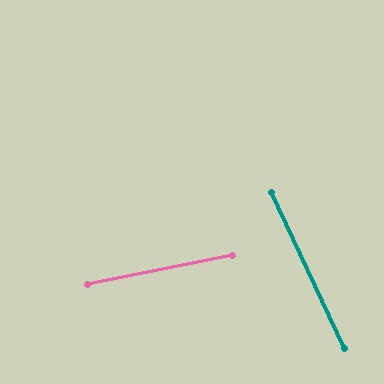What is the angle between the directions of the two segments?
Approximately 76 degrees.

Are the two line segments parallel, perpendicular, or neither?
Neither parallel nor perpendicular — they differ by about 76°.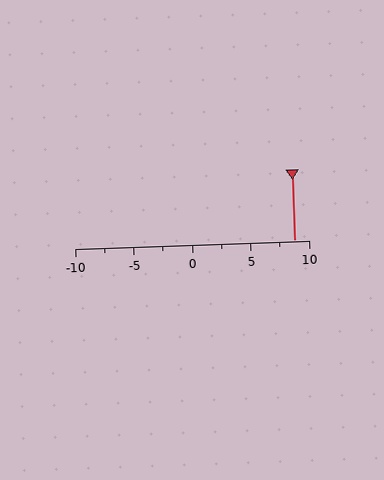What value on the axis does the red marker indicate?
The marker indicates approximately 8.8.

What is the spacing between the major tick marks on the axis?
The major ticks are spaced 5 apart.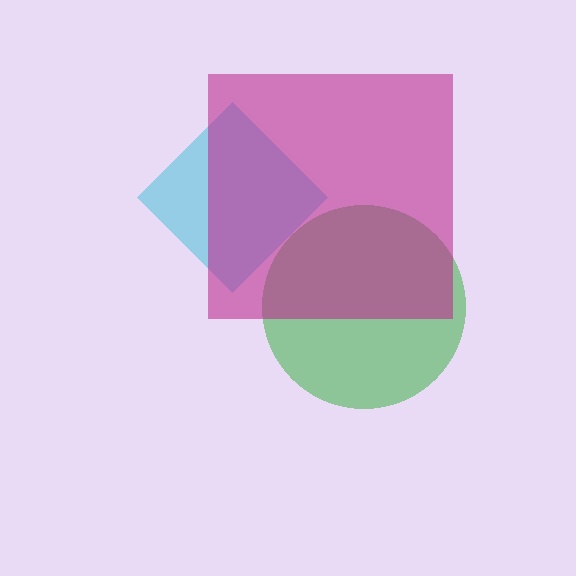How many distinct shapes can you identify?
There are 3 distinct shapes: a cyan diamond, a green circle, a magenta square.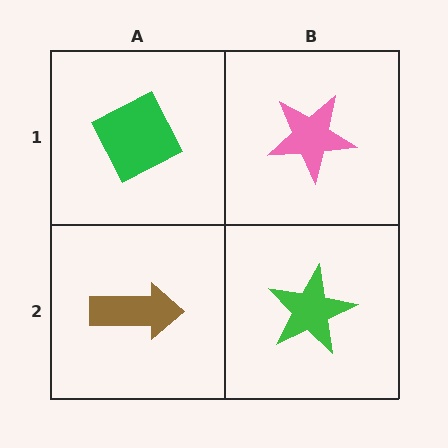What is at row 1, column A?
A green diamond.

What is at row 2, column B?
A green star.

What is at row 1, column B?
A pink star.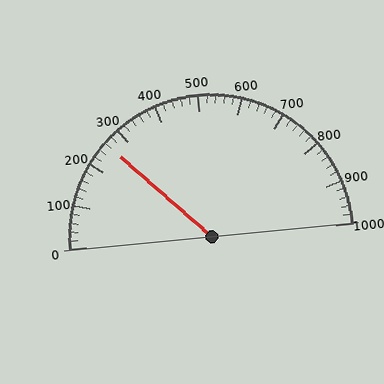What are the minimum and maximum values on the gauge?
The gauge ranges from 0 to 1000.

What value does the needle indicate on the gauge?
The needle indicates approximately 260.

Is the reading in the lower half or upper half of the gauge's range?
The reading is in the lower half of the range (0 to 1000).